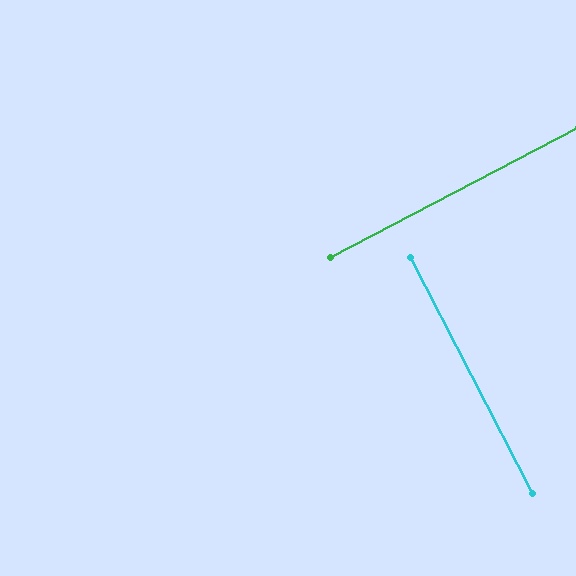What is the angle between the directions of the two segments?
Approximately 90 degrees.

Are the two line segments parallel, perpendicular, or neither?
Perpendicular — they meet at approximately 90°.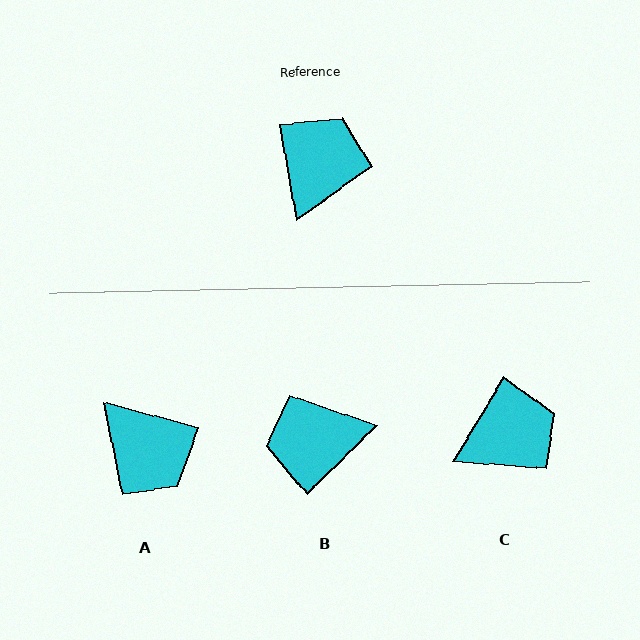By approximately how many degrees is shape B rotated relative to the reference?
Approximately 125 degrees counter-clockwise.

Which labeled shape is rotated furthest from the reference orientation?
B, about 125 degrees away.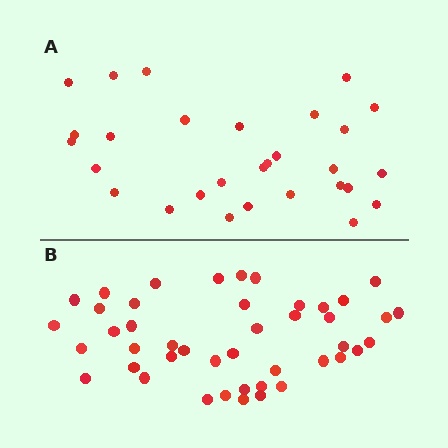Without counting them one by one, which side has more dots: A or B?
Region B (the bottom region) has more dots.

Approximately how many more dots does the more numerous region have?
Region B has approximately 15 more dots than region A.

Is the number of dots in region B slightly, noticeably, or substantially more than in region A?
Region B has substantially more. The ratio is roughly 1.5 to 1.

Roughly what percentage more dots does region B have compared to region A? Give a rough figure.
About 50% more.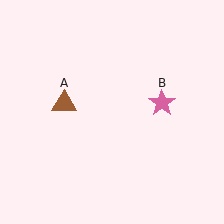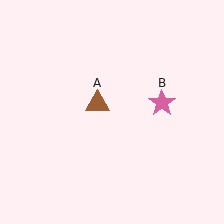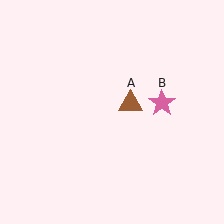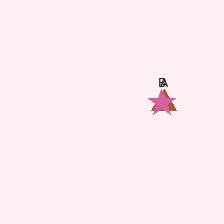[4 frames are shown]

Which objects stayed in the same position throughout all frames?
Pink star (object B) remained stationary.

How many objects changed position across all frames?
1 object changed position: brown triangle (object A).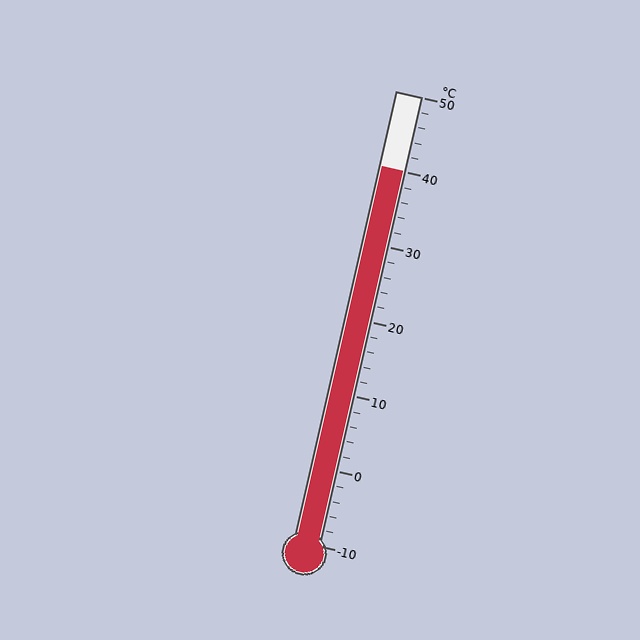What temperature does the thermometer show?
The thermometer shows approximately 40°C.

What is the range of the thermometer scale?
The thermometer scale ranges from -10°C to 50°C.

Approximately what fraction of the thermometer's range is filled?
The thermometer is filled to approximately 85% of its range.